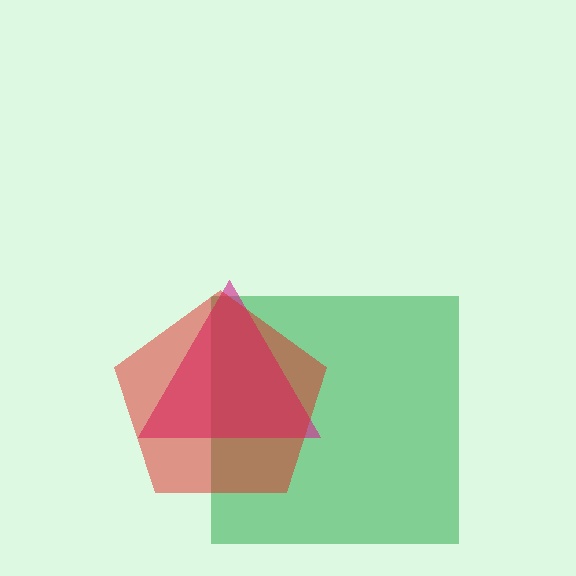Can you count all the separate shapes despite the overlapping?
Yes, there are 3 separate shapes.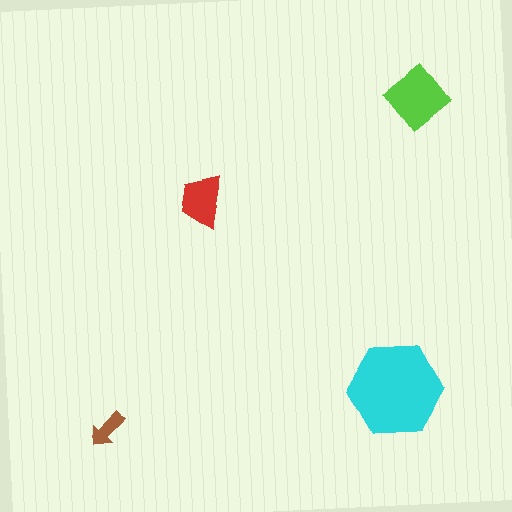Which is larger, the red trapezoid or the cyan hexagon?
The cyan hexagon.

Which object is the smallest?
The brown arrow.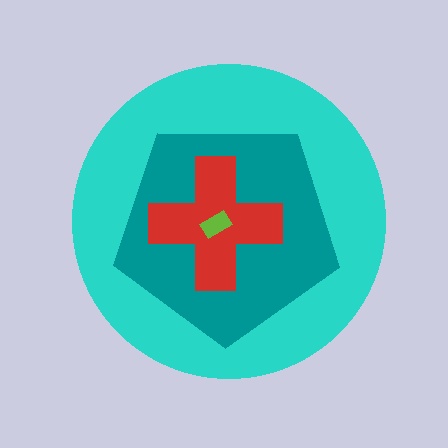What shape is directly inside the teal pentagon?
The red cross.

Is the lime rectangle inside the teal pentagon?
Yes.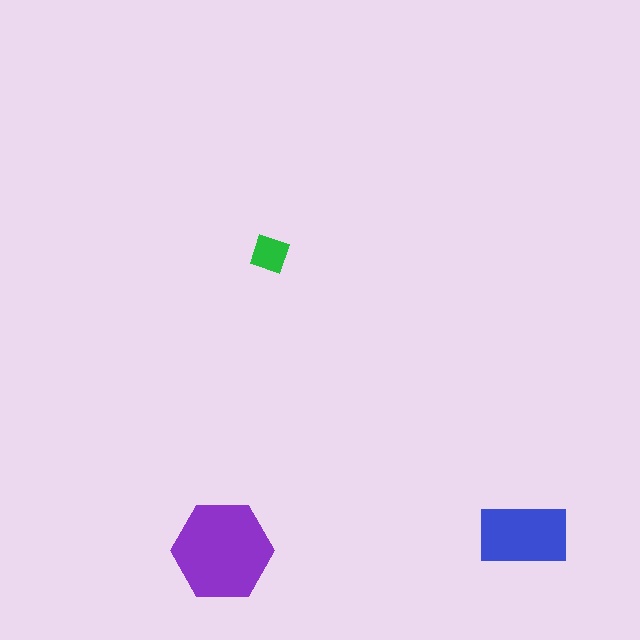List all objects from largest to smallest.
The purple hexagon, the blue rectangle, the green square.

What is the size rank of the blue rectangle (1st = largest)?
2nd.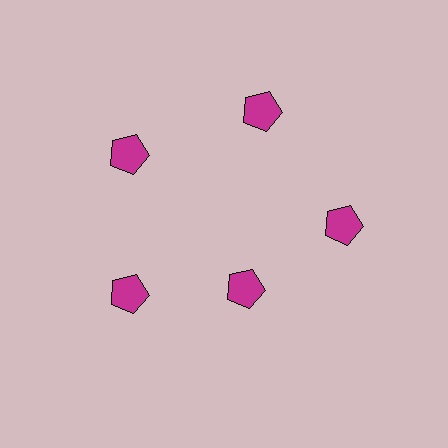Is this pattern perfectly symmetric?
No. The 5 magenta pentagons are arranged in a ring, but one element near the 5 o'clock position is pulled inward toward the center, breaking the 5-fold rotational symmetry.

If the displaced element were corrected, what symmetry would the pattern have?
It would have 5-fold rotational symmetry — the pattern would map onto itself every 72 degrees.